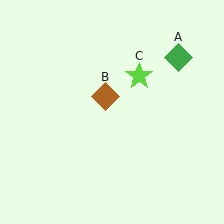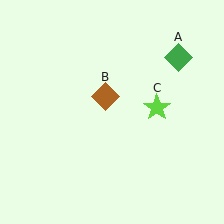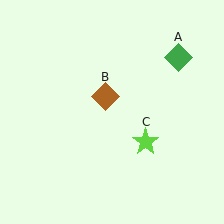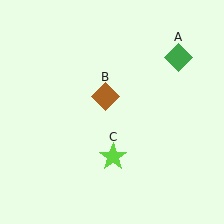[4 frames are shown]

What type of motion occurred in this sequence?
The lime star (object C) rotated clockwise around the center of the scene.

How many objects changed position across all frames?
1 object changed position: lime star (object C).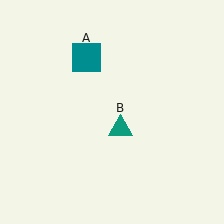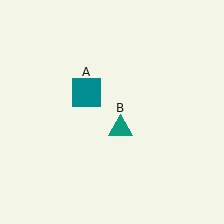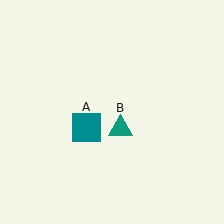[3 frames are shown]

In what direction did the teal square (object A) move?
The teal square (object A) moved down.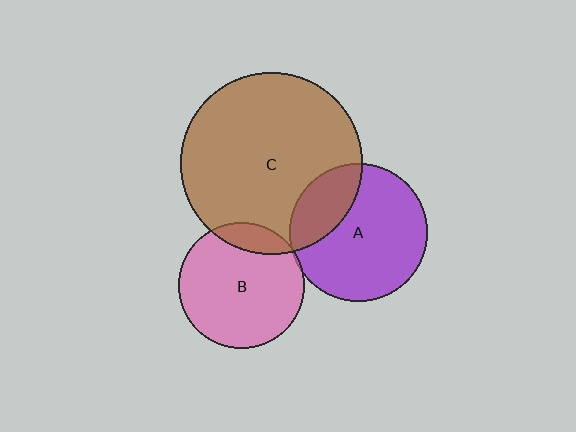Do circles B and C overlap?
Yes.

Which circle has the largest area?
Circle C (brown).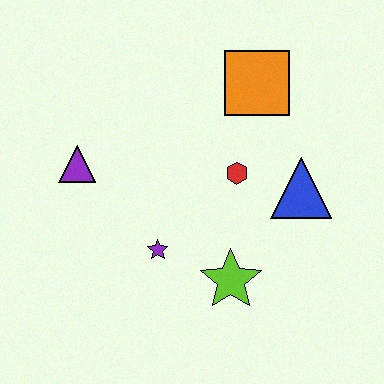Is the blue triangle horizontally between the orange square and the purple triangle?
No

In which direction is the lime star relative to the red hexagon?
The lime star is below the red hexagon.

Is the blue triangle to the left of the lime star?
No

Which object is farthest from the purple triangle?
The blue triangle is farthest from the purple triangle.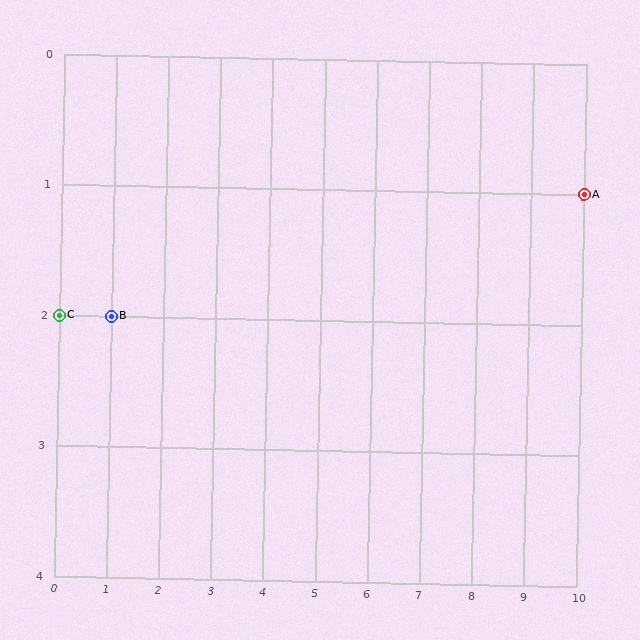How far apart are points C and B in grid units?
Points C and B are 1 column apart.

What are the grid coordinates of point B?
Point B is at grid coordinates (1, 2).